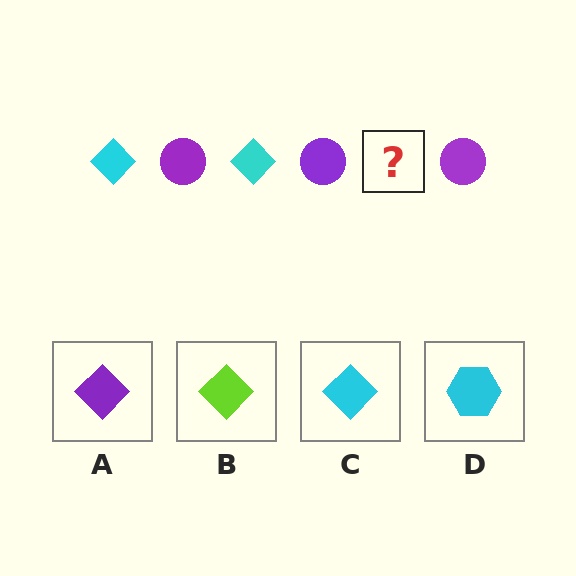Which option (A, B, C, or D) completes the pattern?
C.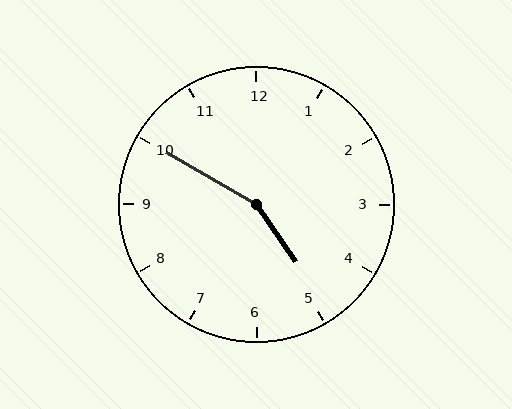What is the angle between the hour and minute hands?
Approximately 155 degrees.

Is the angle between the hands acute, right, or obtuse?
It is obtuse.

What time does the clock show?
4:50.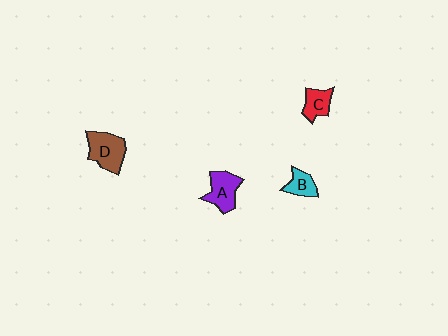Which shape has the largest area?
Shape D (brown).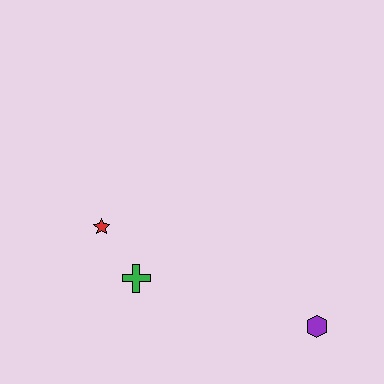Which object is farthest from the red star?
The purple hexagon is farthest from the red star.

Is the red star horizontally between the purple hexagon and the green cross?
No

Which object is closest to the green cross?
The red star is closest to the green cross.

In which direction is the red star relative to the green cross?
The red star is above the green cross.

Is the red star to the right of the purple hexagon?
No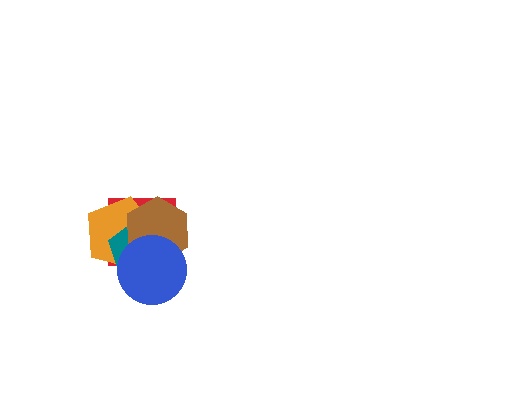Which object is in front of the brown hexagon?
The blue circle is in front of the brown hexagon.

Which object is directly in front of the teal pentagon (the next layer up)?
The brown hexagon is directly in front of the teal pentagon.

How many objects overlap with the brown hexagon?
4 objects overlap with the brown hexagon.